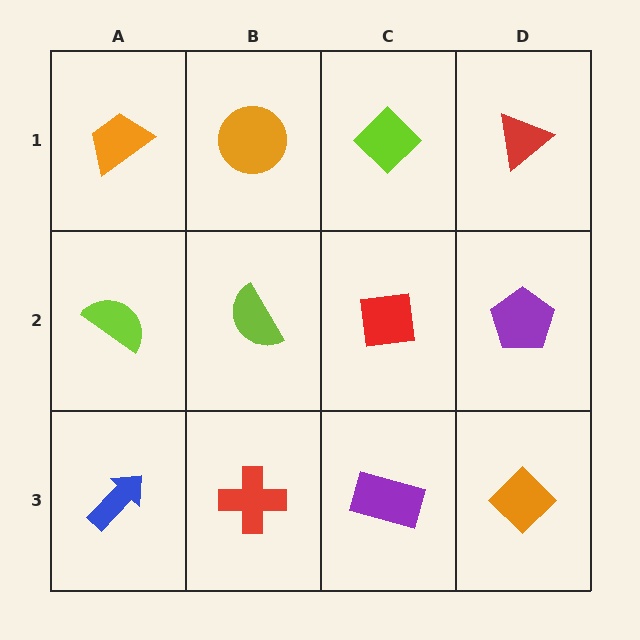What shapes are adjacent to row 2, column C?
A lime diamond (row 1, column C), a purple rectangle (row 3, column C), a lime semicircle (row 2, column B), a purple pentagon (row 2, column D).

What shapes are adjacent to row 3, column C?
A red square (row 2, column C), a red cross (row 3, column B), an orange diamond (row 3, column D).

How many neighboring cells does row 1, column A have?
2.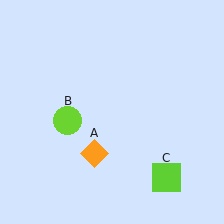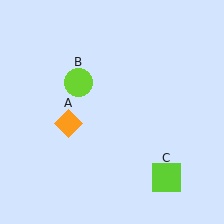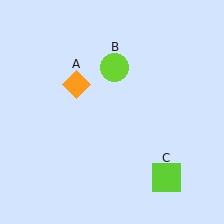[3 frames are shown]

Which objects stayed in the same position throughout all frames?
Lime square (object C) remained stationary.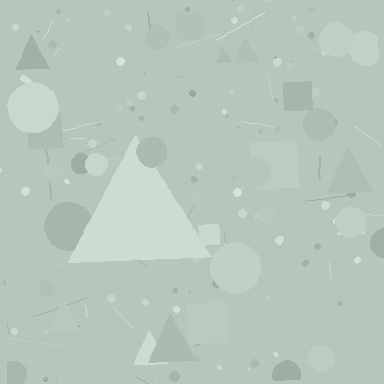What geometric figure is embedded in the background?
A triangle is embedded in the background.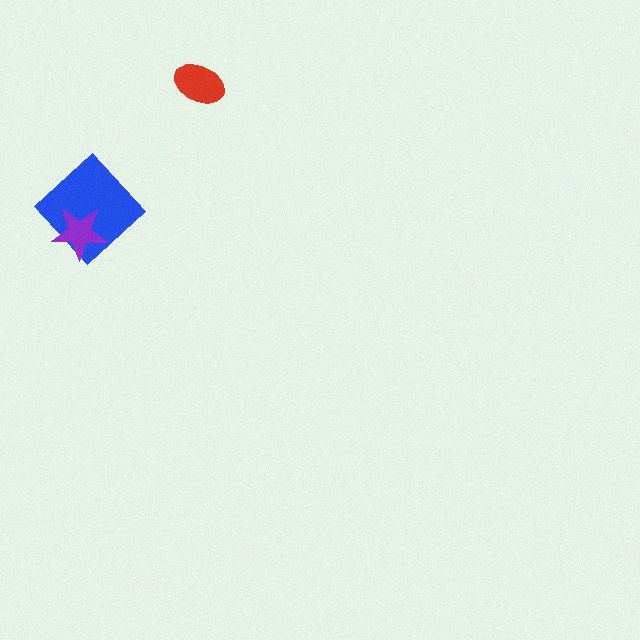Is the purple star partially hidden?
No, no other shape covers it.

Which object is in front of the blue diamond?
The purple star is in front of the blue diamond.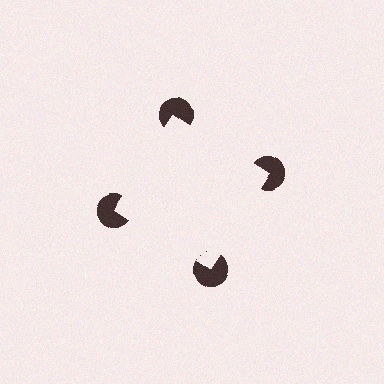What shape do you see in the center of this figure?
An illusory square — its edges are inferred from the aligned wedge cuts in the pac-man discs, not physically drawn.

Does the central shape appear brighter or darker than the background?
It typically appears slightly brighter than the background, even though no actual brightness change is drawn.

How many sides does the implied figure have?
4 sides.